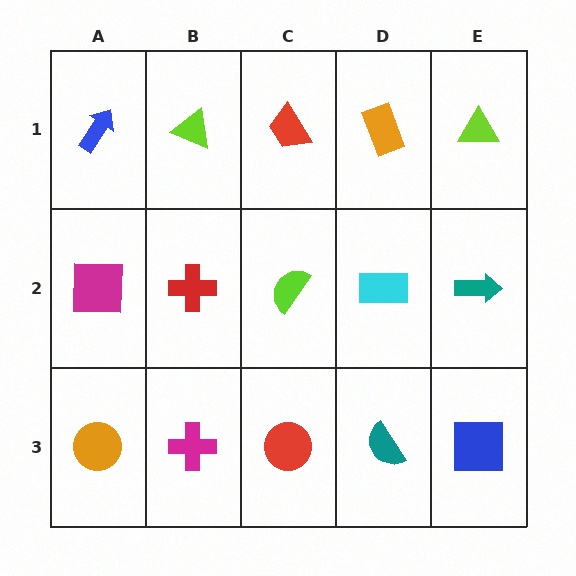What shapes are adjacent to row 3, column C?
A lime semicircle (row 2, column C), a magenta cross (row 3, column B), a teal semicircle (row 3, column D).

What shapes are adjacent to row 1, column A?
A magenta square (row 2, column A), a lime triangle (row 1, column B).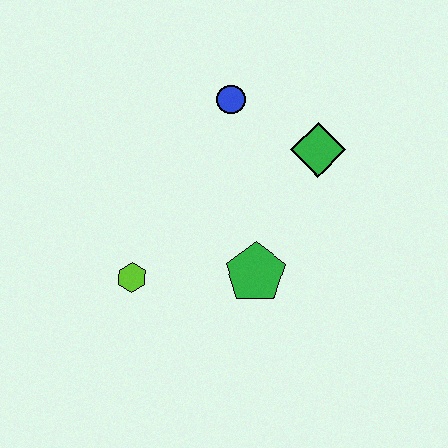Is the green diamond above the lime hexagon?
Yes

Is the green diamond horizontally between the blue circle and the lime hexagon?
No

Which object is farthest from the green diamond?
The lime hexagon is farthest from the green diamond.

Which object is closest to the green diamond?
The blue circle is closest to the green diamond.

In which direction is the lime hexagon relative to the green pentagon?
The lime hexagon is to the left of the green pentagon.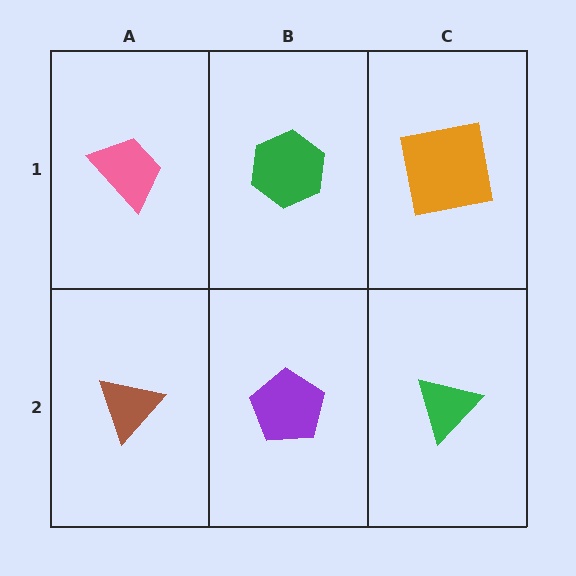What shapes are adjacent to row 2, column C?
An orange square (row 1, column C), a purple pentagon (row 2, column B).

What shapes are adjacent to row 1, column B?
A purple pentagon (row 2, column B), a pink trapezoid (row 1, column A), an orange square (row 1, column C).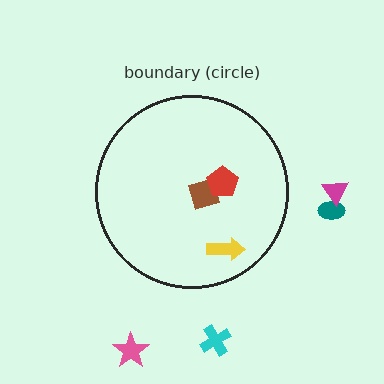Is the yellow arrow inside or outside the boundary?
Inside.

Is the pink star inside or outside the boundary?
Outside.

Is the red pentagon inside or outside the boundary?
Inside.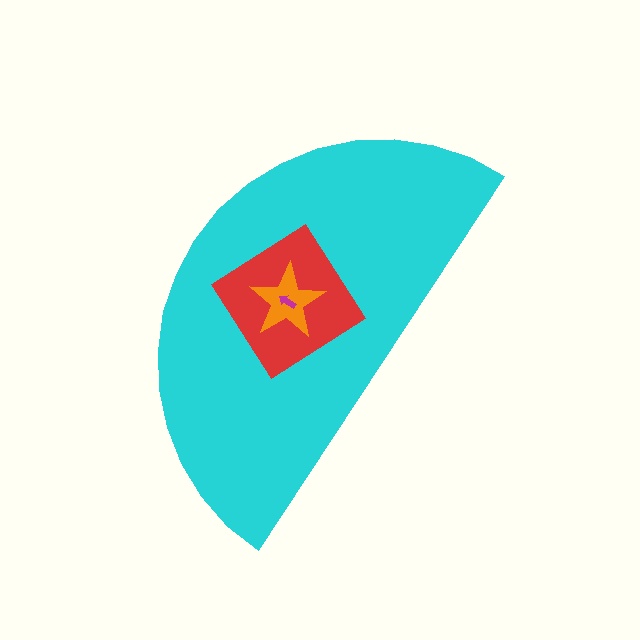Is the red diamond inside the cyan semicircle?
Yes.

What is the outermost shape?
The cyan semicircle.